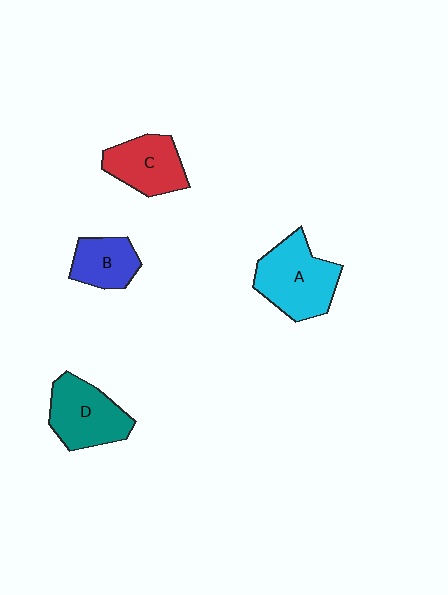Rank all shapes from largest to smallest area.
From largest to smallest: A (cyan), D (teal), C (red), B (blue).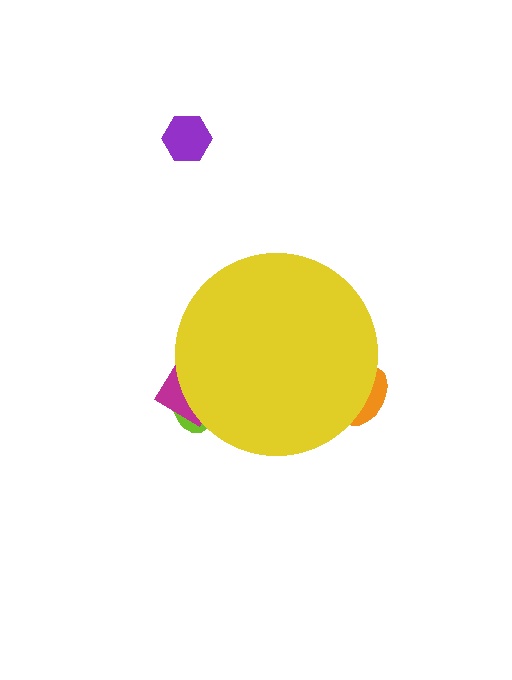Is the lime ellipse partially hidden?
Yes, the lime ellipse is partially hidden behind the yellow circle.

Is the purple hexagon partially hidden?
No, the purple hexagon is fully visible.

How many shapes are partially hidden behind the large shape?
3 shapes are partially hidden.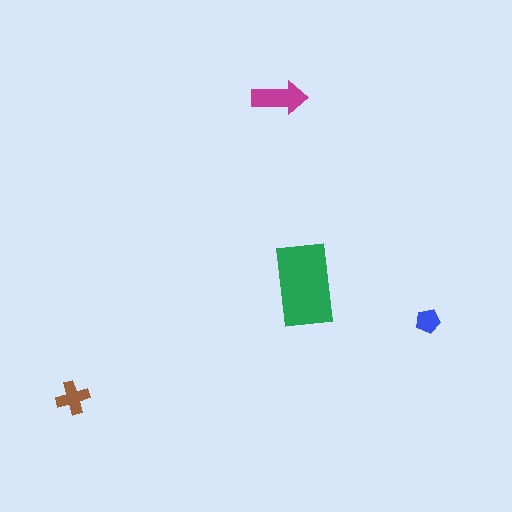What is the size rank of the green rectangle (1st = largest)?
1st.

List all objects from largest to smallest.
The green rectangle, the magenta arrow, the brown cross, the blue pentagon.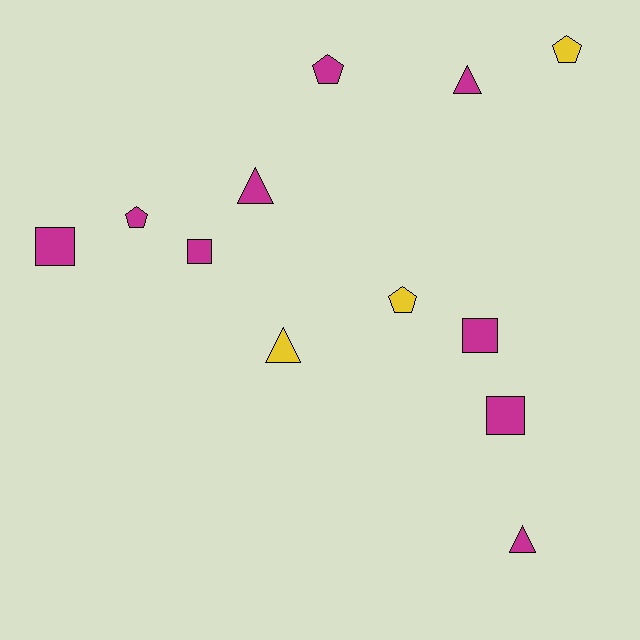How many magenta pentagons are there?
There are 2 magenta pentagons.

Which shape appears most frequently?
Triangle, with 4 objects.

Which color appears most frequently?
Magenta, with 9 objects.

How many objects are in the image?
There are 12 objects.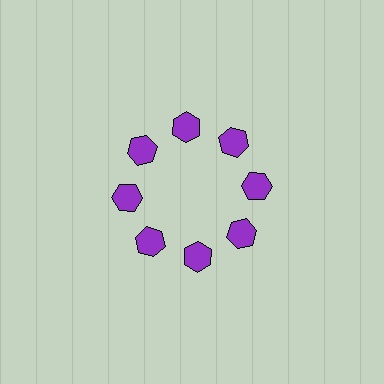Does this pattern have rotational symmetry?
Yes, this pattern has 8-fold rotational symmetry. It looks the same after rotating 45 degrees around the center.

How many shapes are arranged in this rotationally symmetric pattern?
There are 8 shapes, arranged in 8 groups of 1.